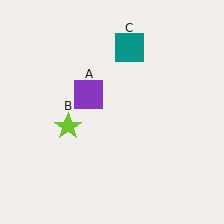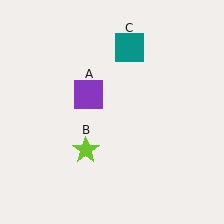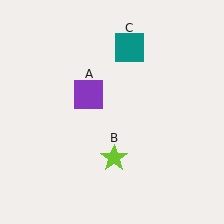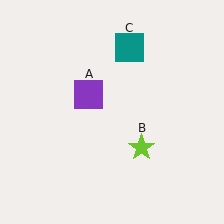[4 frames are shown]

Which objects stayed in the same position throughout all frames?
Purple square (object A) and teal square (object C) remained stationary.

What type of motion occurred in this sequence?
The lime star (object B) rotated counterclockwise around the center of the scene.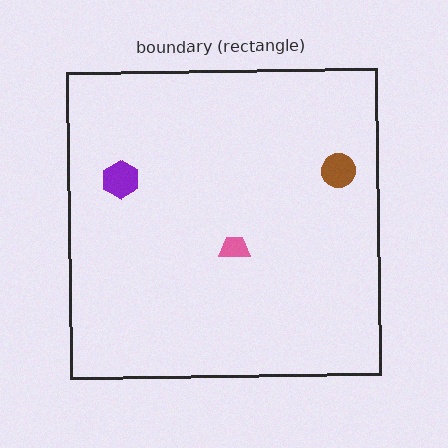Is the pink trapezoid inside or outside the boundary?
Inside.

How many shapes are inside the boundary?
3 inside, 0 outside.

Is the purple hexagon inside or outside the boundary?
Inside.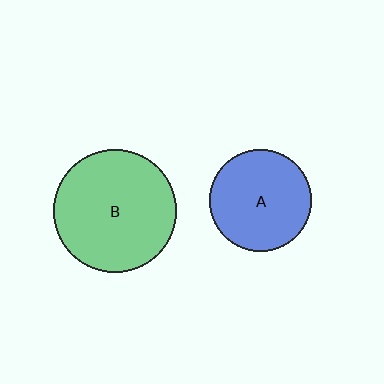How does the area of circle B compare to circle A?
Approximately 1.5 times.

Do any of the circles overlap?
No, none of the circles overlap.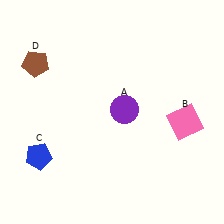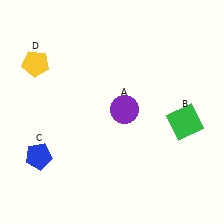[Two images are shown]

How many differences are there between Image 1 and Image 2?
There are 2 differences between the two images.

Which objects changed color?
B changed from pink to green. D changed from brown to yellow.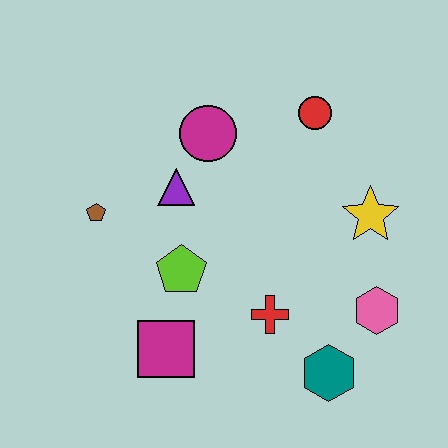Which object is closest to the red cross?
The teal hexagon is closest to the red cross.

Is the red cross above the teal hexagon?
Yes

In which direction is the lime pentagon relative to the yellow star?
The lime pentagon is to the left of the yellow star.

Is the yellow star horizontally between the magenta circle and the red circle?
No